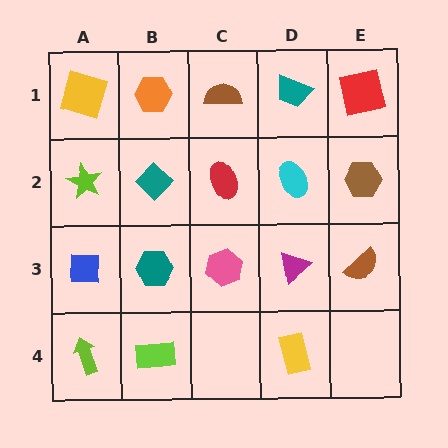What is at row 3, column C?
A pink hexagon.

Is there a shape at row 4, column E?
No, that cell is empty.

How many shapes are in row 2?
5 shapes.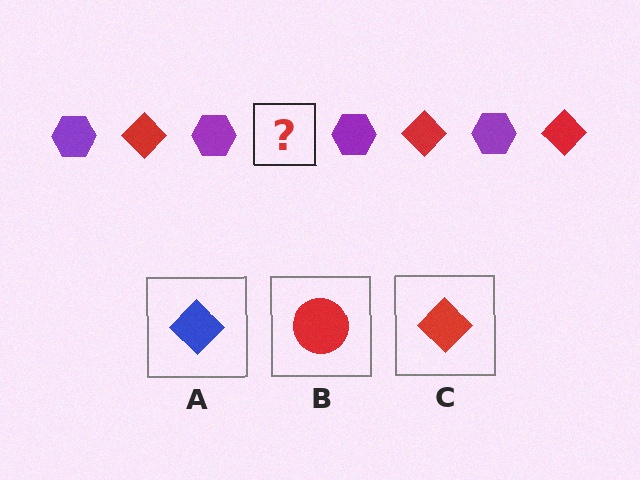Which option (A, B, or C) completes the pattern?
C.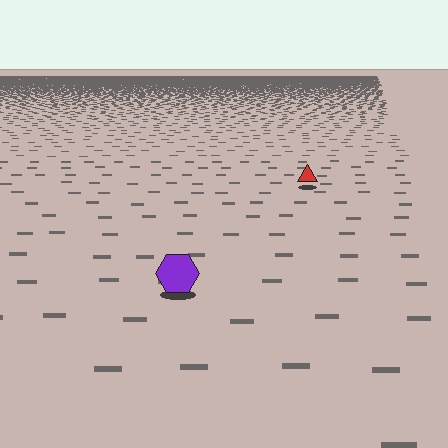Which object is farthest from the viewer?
The red triangle is farthest from the viewer. It appears smaller and the ground texture around it is denser.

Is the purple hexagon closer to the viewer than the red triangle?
Yes. The purple hexagon is closer — you can tell from the texture gradient: the ground texture is coarser near it.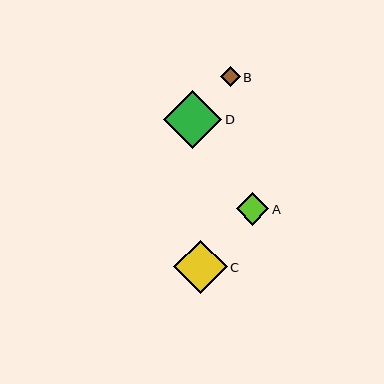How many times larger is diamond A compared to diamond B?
Diamond A is approximately 1.6 times the size of diamond B.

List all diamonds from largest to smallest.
From largest to smallest: D, C, A, B.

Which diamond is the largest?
Diamond D is the largest with a size of approximately 58 pixels.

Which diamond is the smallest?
Diamond B is the smallest with a size of approximately 20 pixels.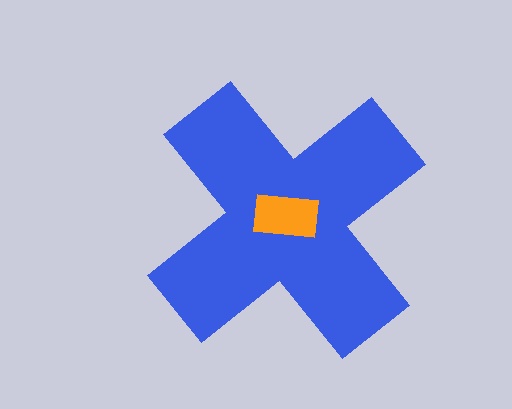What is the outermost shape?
The blue cross.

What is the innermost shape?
The orange rectangle.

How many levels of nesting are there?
2.